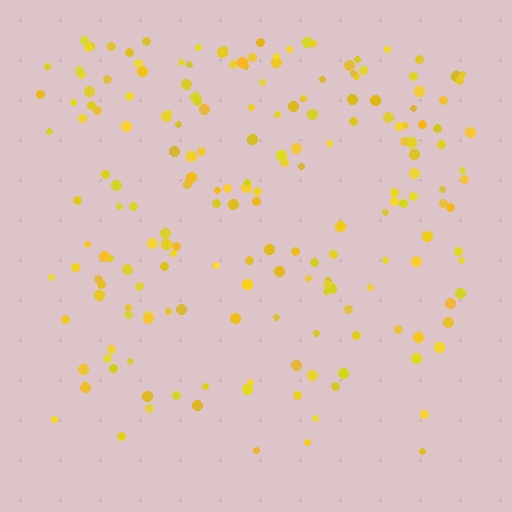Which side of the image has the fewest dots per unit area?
The bottom.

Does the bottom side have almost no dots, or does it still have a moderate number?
Still a moderate number, just noticeably fewer than the top.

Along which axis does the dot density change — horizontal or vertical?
Vertical.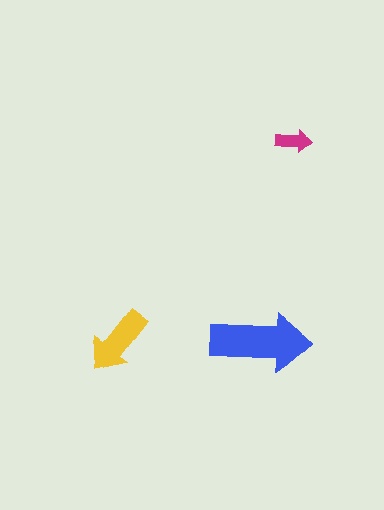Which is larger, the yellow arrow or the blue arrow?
The blue one.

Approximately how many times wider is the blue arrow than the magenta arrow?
About 3 times wider.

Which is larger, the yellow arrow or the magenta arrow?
The yellow one.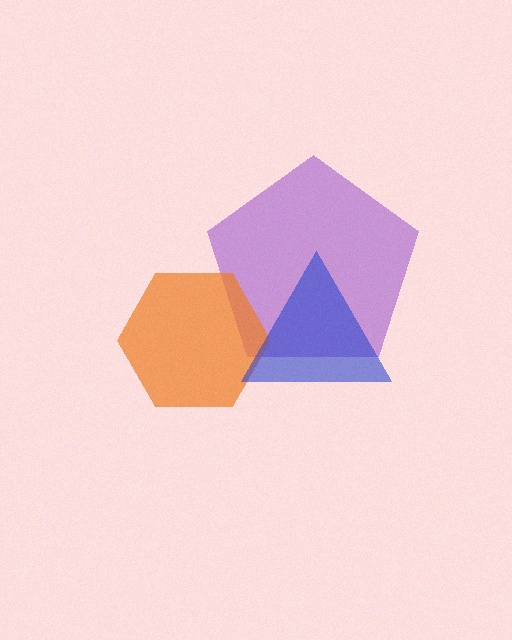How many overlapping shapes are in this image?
There are 3 overlapping shapes in the image.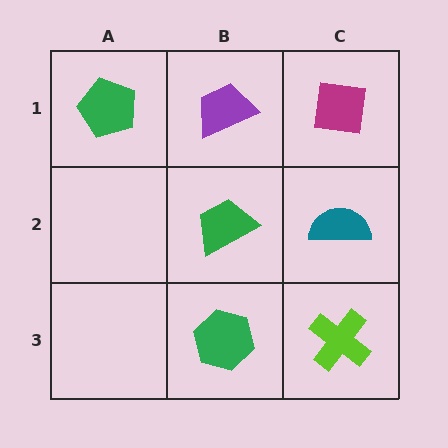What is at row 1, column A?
A green pentagon.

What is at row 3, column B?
A green hexagon.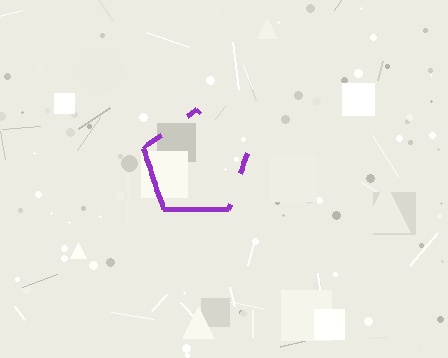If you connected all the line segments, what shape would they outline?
They would outline a pentagon.